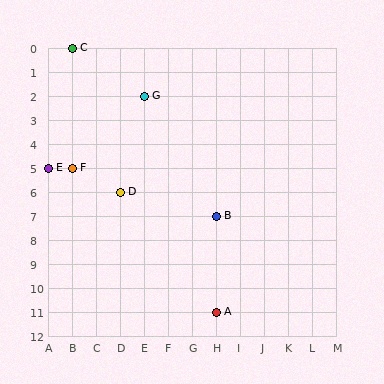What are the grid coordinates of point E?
Point E is at grid coordinates (A, 5).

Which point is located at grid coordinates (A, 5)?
Point E is at (A, 5).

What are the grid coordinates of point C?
Point C is at grid coordinates (B, 0).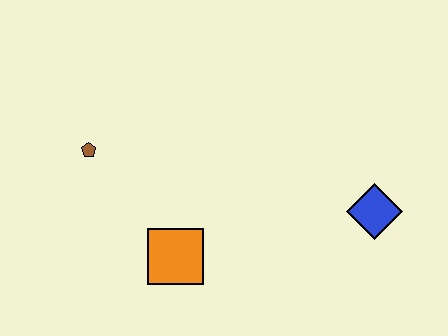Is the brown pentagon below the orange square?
No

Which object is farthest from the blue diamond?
The brown pentagon is farthest from the blue diamond.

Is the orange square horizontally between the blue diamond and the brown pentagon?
Yes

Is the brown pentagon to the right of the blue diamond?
No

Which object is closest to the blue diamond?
The orange square is closest to the blue diamond.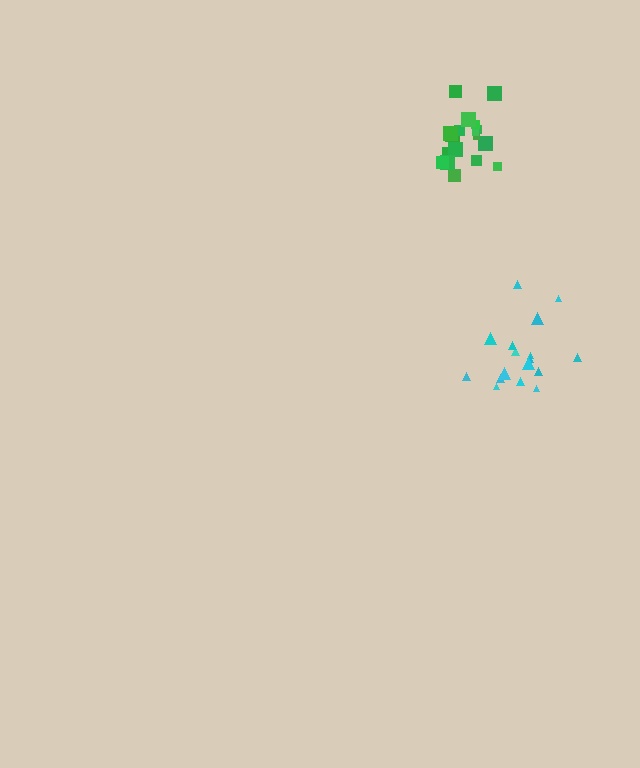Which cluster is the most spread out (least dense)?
Cyan.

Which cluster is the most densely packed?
Green.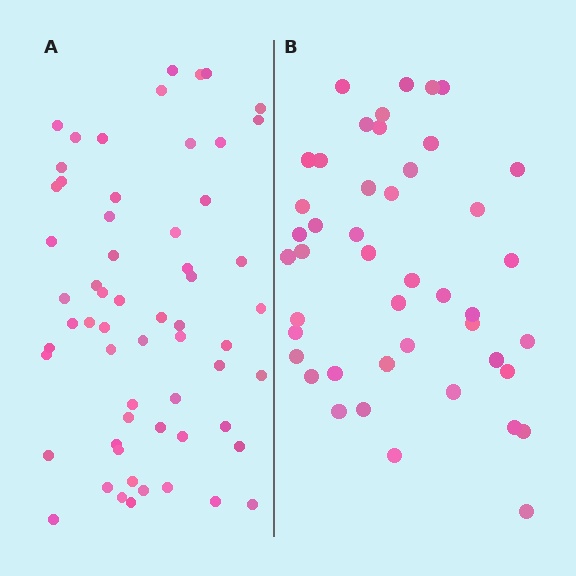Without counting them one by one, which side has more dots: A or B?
Region A (the left region) has more dots.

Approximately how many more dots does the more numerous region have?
Region A has approximately 15 more dots than region B.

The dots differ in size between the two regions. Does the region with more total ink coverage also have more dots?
No. Region B has more total ink coverage because its dots are larger, but region A actually contains more individual dots. Total area can be misleading — the number of items is what matters here.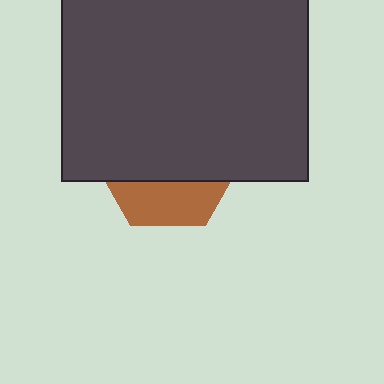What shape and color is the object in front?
The object in front is a dark gray rectangle.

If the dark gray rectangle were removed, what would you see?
You would see the complete brown hexagon.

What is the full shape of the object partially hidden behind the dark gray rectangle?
The partially hidden object is a brown hexagon.